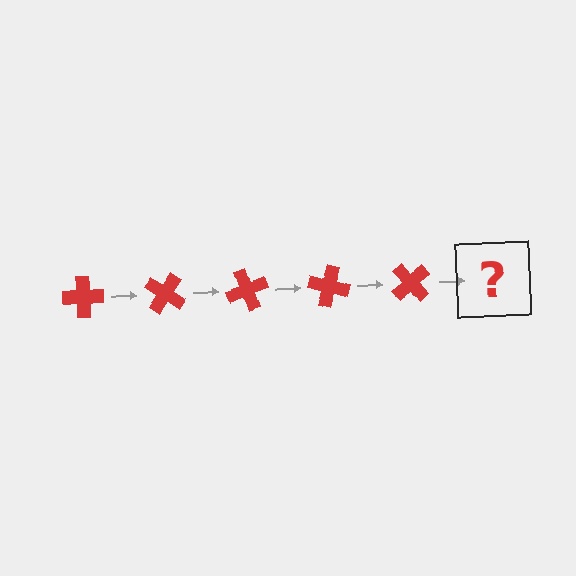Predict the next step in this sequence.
The next step is a red cross rotated 175 degrees.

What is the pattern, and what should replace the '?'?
The pattern is that the cross rotates 35 degrees each step. The '?' should be a red cross rotated 175 degrees.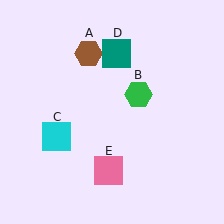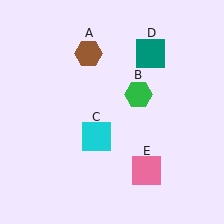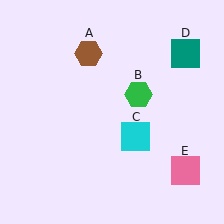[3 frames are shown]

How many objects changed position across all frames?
3 objects changed position: cyan square (object C), teal square (object D), pink square (object E).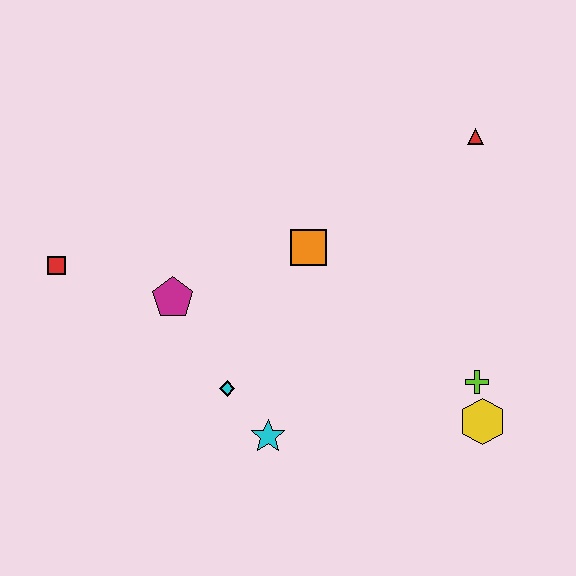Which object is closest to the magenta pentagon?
The cyan diamond is closest to the magenta pentagon.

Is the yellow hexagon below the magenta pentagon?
Yes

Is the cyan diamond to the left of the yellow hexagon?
Yes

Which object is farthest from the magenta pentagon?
The red triangle is farthest from the magenta pentagon.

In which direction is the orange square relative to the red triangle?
The orange square is to the left of the red triangle.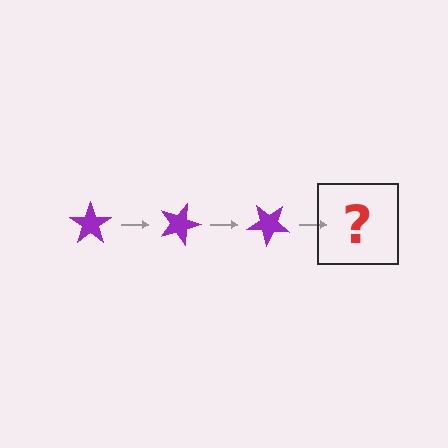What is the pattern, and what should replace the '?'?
The pattern is that the star rotates 20 degrees each step. The '?' should be a purple star rotated 60 degrees.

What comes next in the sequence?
The next element should be a purple star rotated 60 degrees.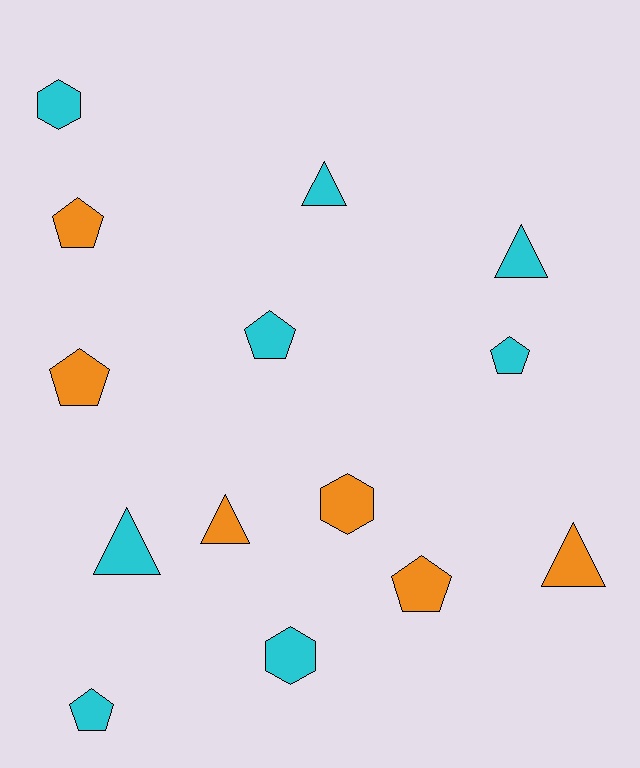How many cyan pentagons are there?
There are 3 cyan pentagons.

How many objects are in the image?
There are 14 objects.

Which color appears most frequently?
Cyan, with 8 objects.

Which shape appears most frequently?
Pentagon, with 6 objects.